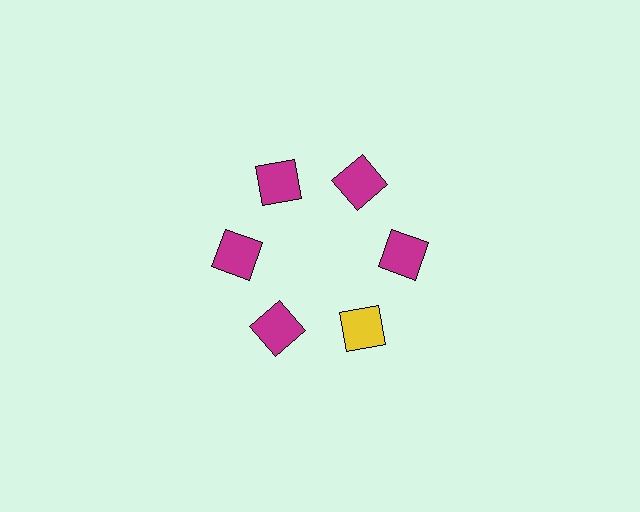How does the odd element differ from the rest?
It has a different color: yellow instead of magenta.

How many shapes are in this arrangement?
There are 6 shapes arranged in a ring pattern.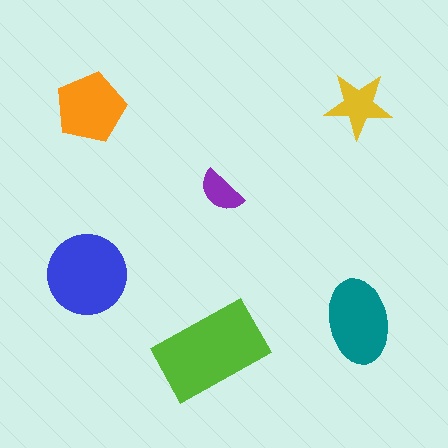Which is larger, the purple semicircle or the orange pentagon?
The orange pentagon.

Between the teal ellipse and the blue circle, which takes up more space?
The blue circle.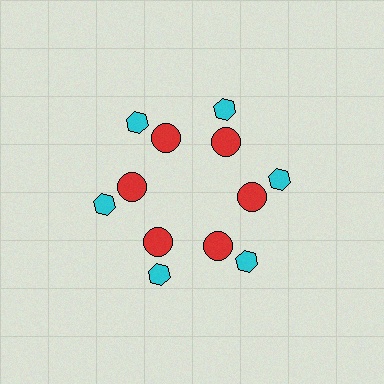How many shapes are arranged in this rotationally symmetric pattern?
There are 12 shapes, arranged in 6 groups of 2.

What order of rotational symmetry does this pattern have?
This pattern has 6-fold rotational symmetry.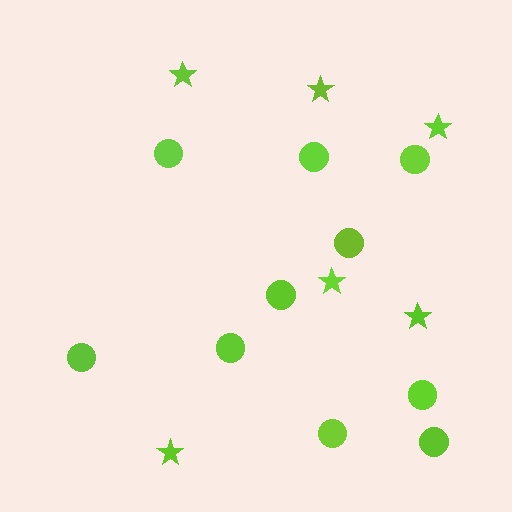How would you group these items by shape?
There are 2 groups: one group of stars (6) and one group of circles (10).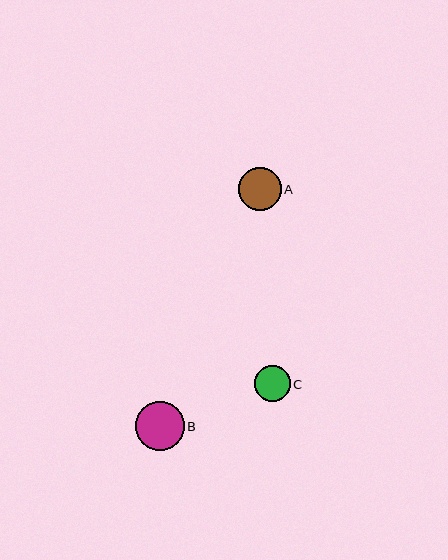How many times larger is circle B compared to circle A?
Circle B is approximately 1.1 times the size of circle A.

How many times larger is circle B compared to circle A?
Circle B is approximately 1.1 times the size of circle A.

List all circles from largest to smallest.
From largest to smallest: B, A, C.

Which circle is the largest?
Circle B is the largest with a size of approximately 49 pixels.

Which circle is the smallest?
Circle C is the smallest with a size of approximately 36 pixels.